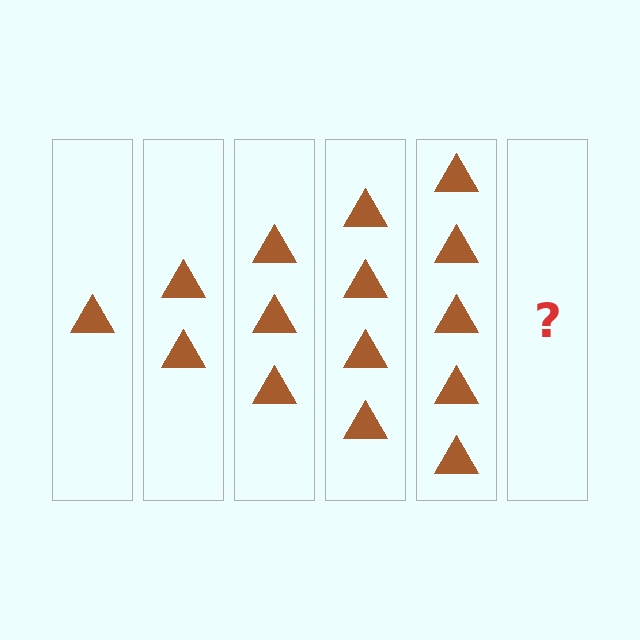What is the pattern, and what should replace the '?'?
The pattern is that each step adds one more triangle. The '?' should be 6 triangles.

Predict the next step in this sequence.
The next step is 6 triangles.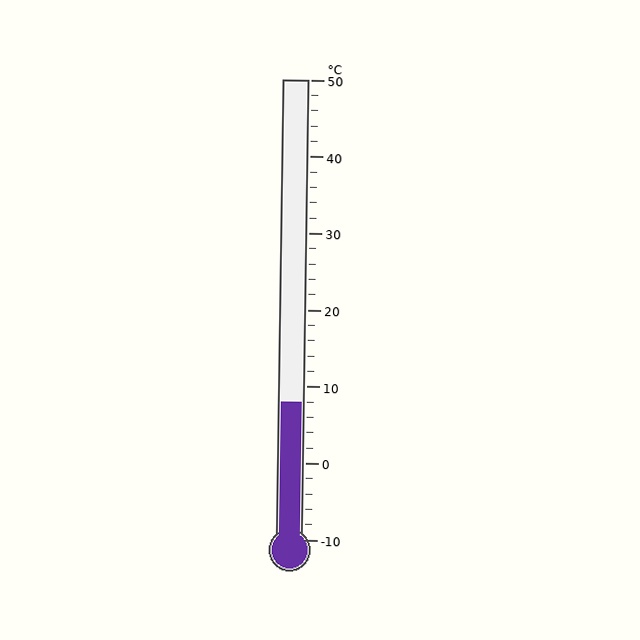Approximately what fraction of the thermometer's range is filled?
The thermometer is filled to approximately 30% of its range.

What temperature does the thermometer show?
The thermometer shows approximately 8°C.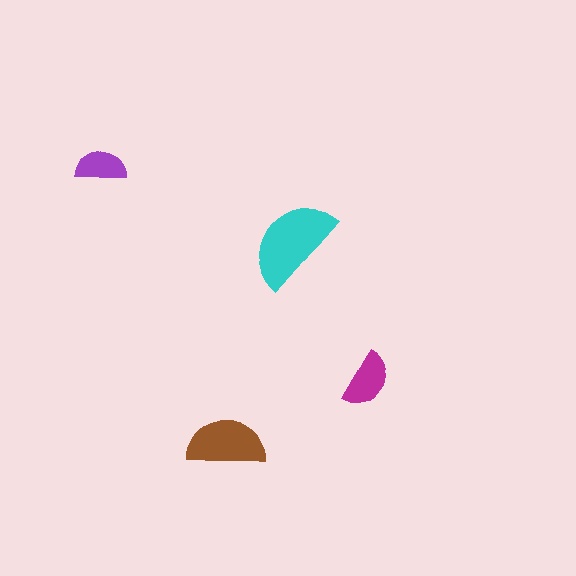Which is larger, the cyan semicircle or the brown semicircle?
The cyan one.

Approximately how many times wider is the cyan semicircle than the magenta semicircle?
About 1.5 times wider.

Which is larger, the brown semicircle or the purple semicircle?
The brown one.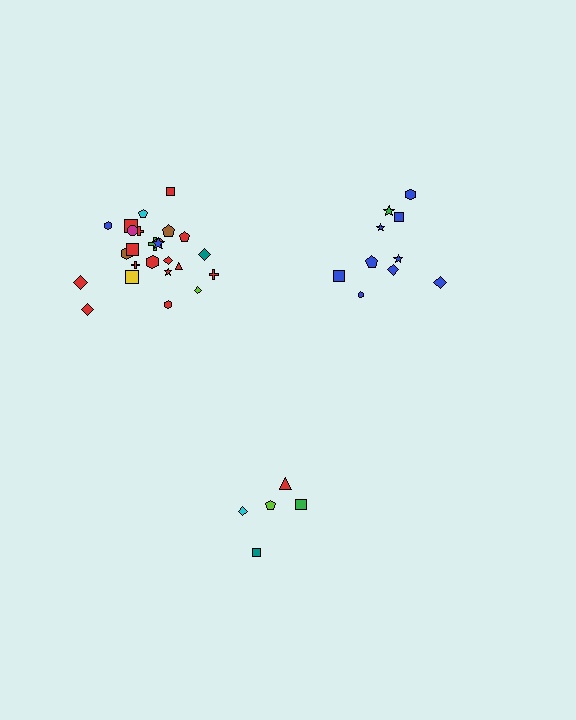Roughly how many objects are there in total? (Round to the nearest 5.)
Roughly 40 objects in total.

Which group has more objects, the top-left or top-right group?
The top-left group.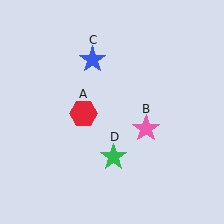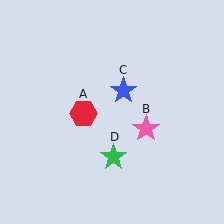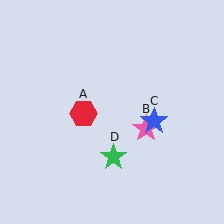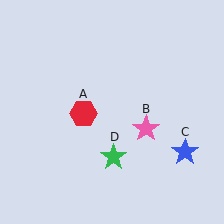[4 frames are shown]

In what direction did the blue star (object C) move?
The blue star (object C) moved down and to the right.